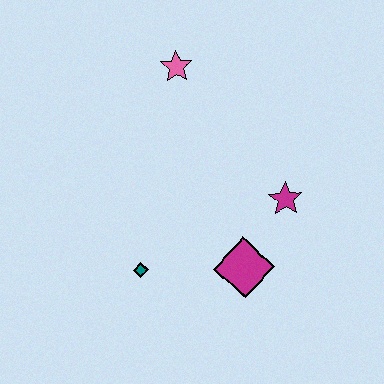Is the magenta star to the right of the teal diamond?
Yes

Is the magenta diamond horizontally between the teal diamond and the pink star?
No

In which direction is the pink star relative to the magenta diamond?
The pink star is above the magenta diamond.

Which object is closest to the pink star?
The magenta star is closest to the pink star.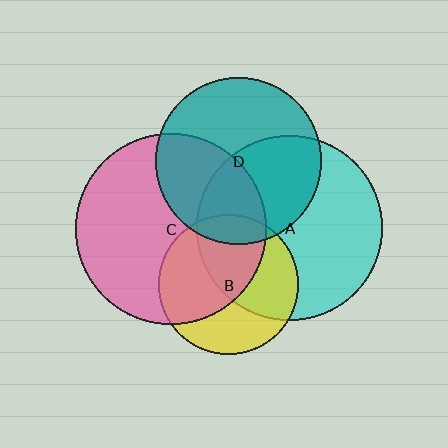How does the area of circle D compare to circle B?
Approximately 1.4 times.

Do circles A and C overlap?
Yes.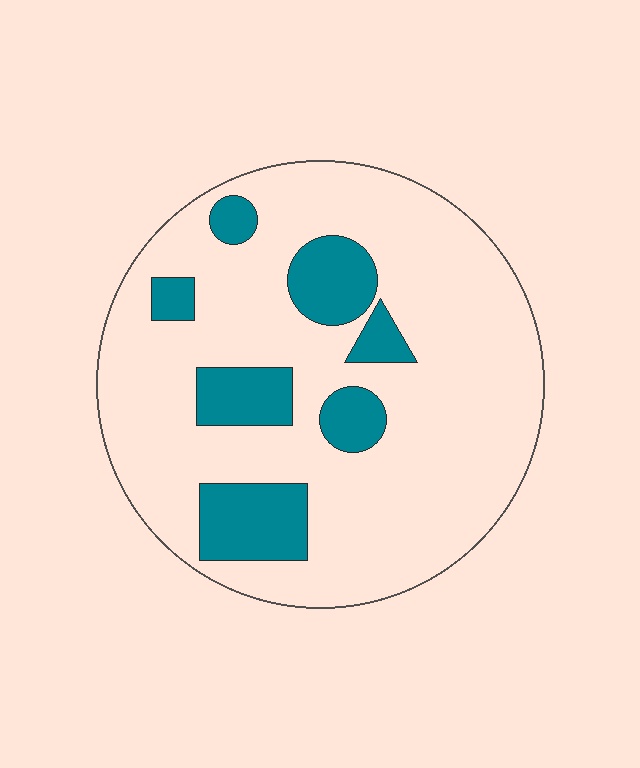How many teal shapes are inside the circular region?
7.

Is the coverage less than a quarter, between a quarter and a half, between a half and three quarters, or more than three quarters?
Less than a quarter.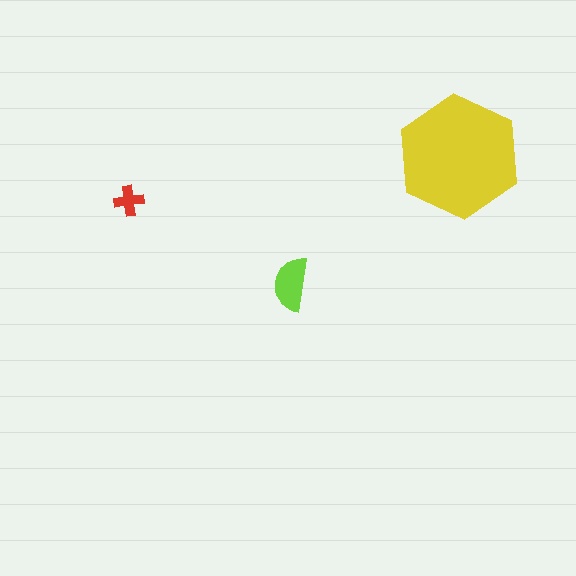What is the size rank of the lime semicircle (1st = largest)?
2nd.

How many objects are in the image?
There are 3 objects in the image.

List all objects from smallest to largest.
The red cross, the lime semicircle, the yellow hexagon.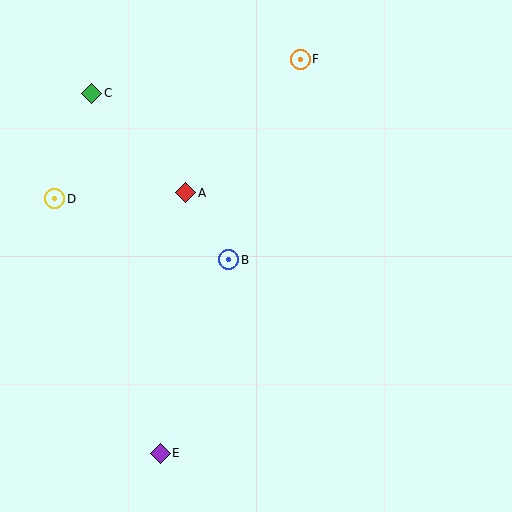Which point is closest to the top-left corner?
Point C is closest to the top-left corner.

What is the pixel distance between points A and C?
The distance between A and C is 137 pixels.